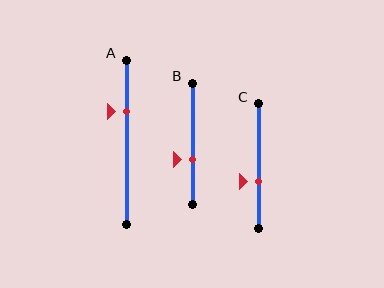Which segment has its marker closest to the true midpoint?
Segment C has its marker closest to the true midpoint.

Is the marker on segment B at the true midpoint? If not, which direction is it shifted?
No, the marker on segment B is shifted downward by about 13% of the segment length.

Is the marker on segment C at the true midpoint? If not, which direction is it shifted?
No, the marker on segment C is shifted downward by about 12% of the segment length.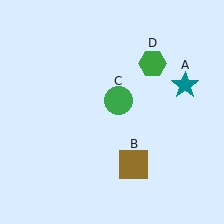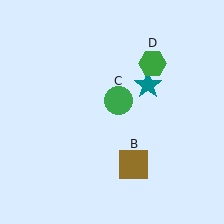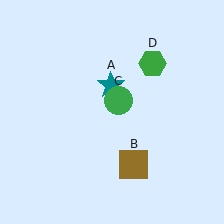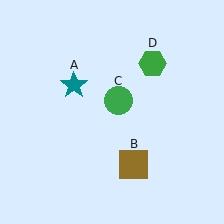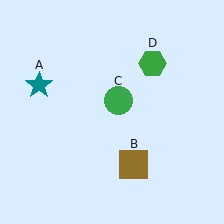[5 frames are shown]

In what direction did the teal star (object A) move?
The teal star (object A) moved left.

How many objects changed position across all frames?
1 object changed position: teal star (object A).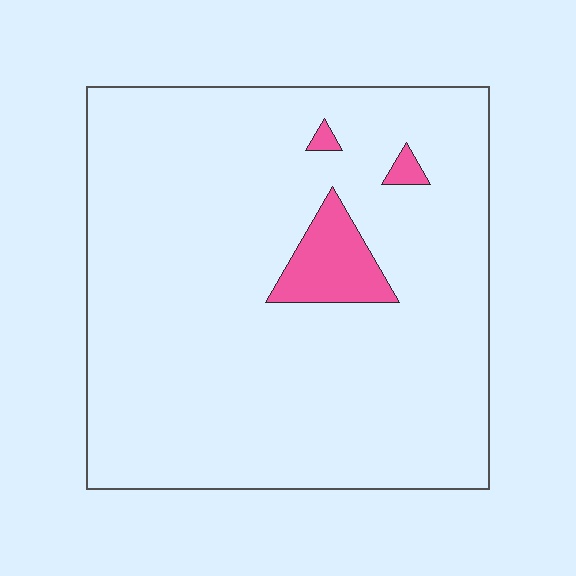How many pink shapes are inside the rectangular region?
3.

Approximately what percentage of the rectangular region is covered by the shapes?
Approximately 5%.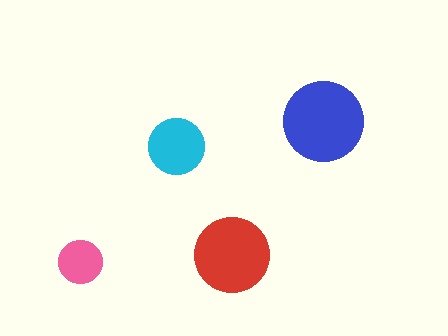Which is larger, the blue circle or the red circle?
The blue one.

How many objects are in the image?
There are 4 objects in the image.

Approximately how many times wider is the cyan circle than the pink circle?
About 1.5 times wider.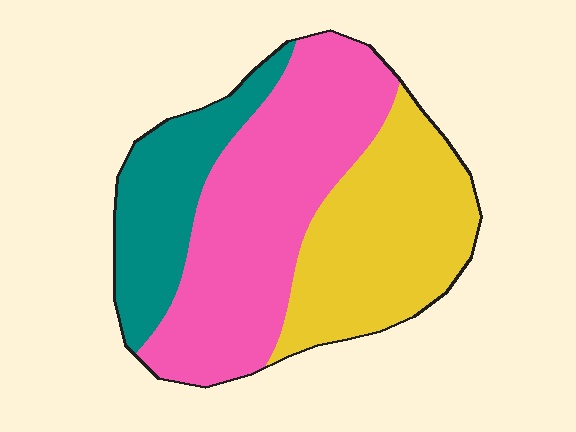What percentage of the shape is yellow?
Yellow covers 34% of the shape.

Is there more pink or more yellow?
Pink.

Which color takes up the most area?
Pink, at roughly 45%.